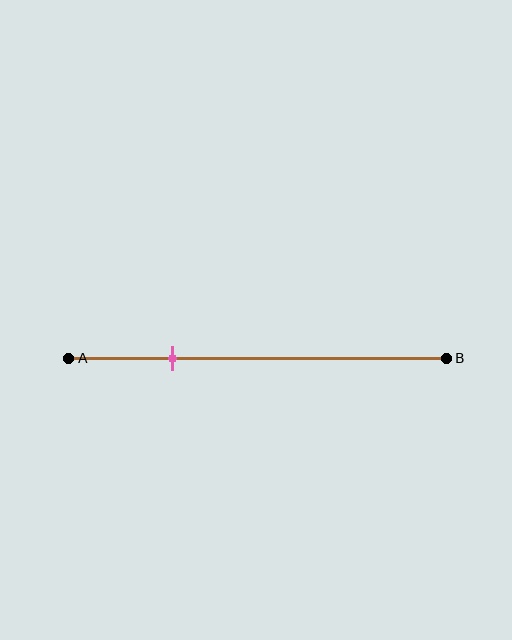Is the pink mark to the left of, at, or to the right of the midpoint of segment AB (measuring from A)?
The pink mark is to the left of the midpoint of segment AB.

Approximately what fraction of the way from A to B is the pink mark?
The pink mark is approximately 25% of the way from A to B.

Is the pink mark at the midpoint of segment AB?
No, the mark is at about 25% from A, not at the 50% midpoint.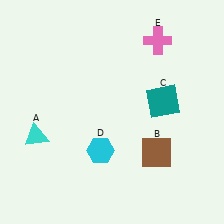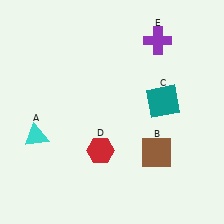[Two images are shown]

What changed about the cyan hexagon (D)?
In Image 1, D is cyan. In Image 2, it changed to red.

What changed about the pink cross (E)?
In Image 1, E is pink. In Image 2, it changed to purple.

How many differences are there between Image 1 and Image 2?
There are 2 differences between the two images.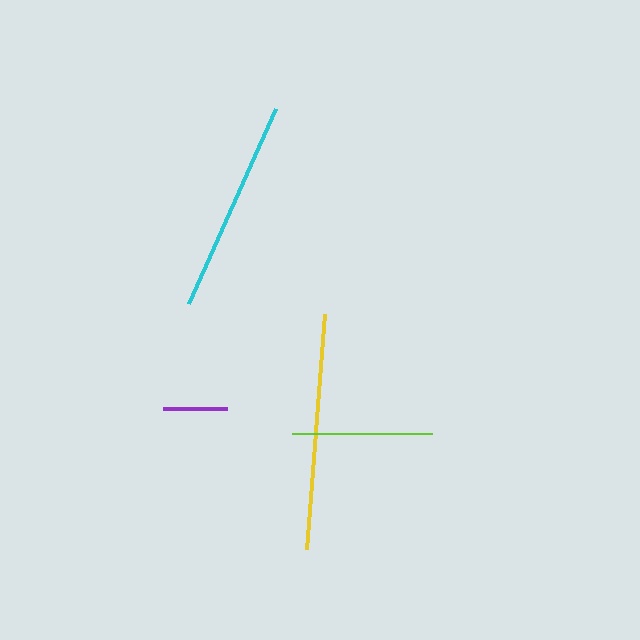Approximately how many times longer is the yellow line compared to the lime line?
The yellow line is approximately 1.7 times the length of the lime line.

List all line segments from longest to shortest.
From longest to shortest: yellow, cyan, lime, purple.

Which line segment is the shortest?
The purple line is the shortest at approximately 65 pixels.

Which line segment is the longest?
The yellow line is the longest at approximately 236 pixels.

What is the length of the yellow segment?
The yellow segment is approximately 236 pixels long.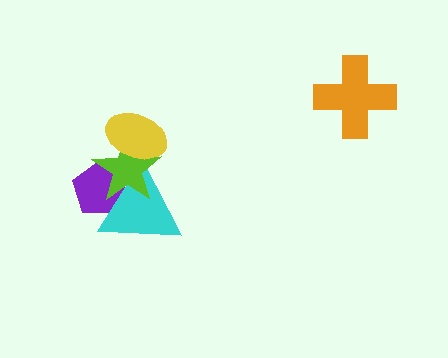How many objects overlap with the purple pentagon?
2 objects overlap with the purple pentagon.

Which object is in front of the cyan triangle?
The lime star is in front of the cyan triangle.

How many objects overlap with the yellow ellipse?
1 object overlaps with the yellow ellipse.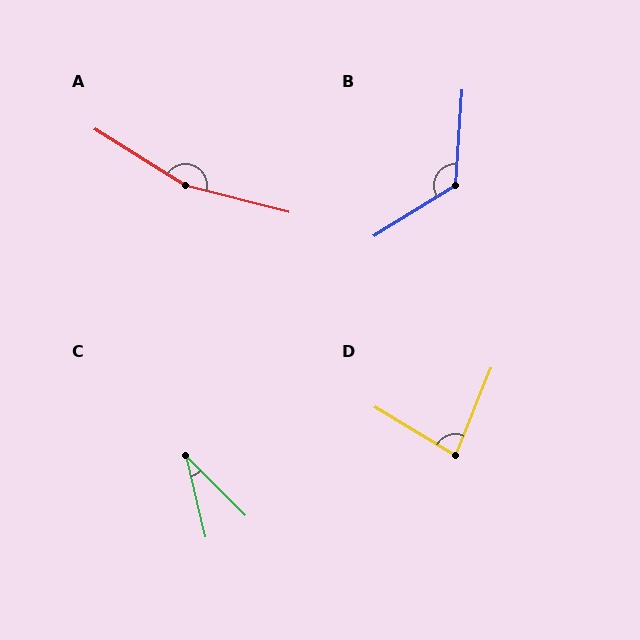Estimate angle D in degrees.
Approximately 81 degrees.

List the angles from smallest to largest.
C (32°), D (81°), B (125°), A (162°).